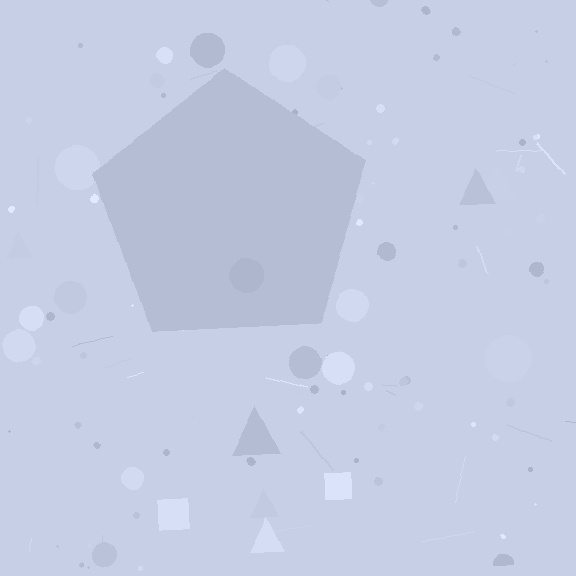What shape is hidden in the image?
A pentagon is hidden in the image.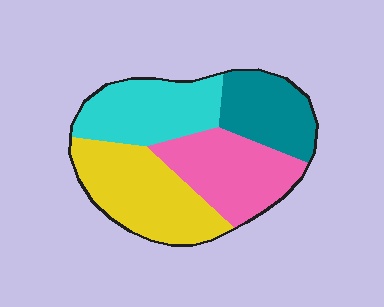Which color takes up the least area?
Teal, at roughly 20%.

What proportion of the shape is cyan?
Cyan takes up about one quarter (1/4) of the shape.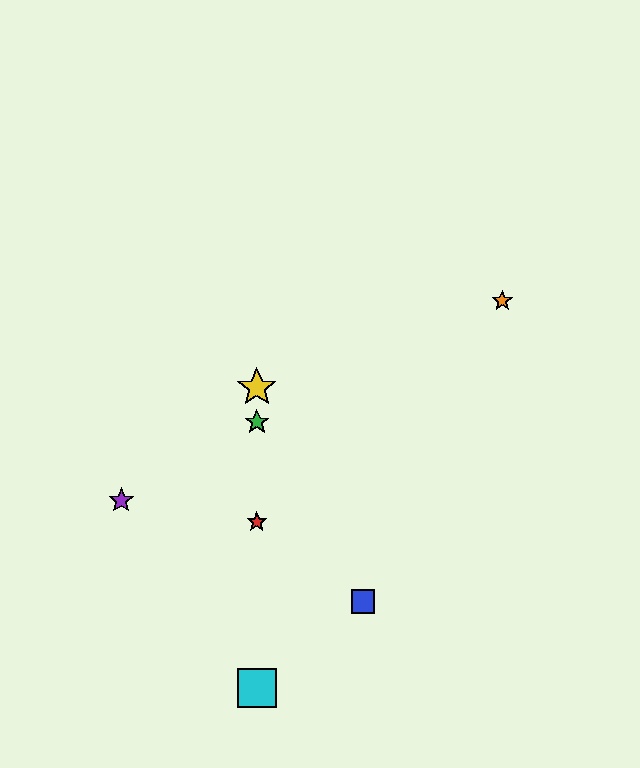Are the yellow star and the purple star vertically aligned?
No, the yellow star is at x≈257 and the purple star is at x≈121.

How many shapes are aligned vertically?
4 shapes (the red star, the green star, the yellow star, the cyan square) are aligned vertically.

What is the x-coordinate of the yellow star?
The yellow star is at x≈257.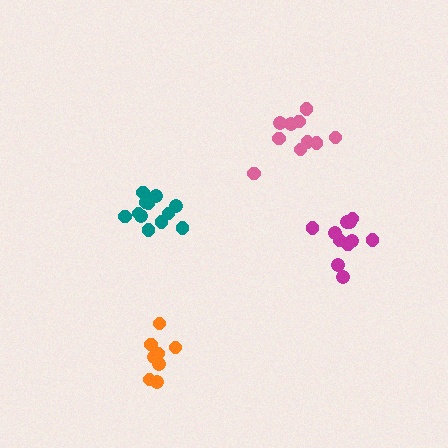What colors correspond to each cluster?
The clusters are colored: pink, orange, magenta, teal.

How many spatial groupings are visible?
There are 4 spatial groupings.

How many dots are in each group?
Group 1: 10 dots, Group 2: 8 dots, Group 3: 11 dots, Group 4: 12 dots (41 total).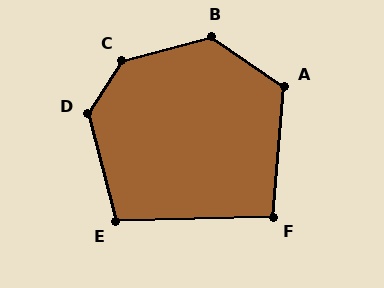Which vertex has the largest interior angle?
C, at approximately 138 degrees.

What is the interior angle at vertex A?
Approximately 119 degrees (obtuse).